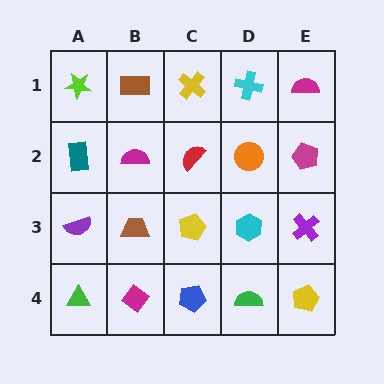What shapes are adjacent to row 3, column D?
An orange circle (row 2, column D), a green semicircle (row 4, column D), a yellow pentagon (row 3, column C), a purple cross (row 3, column E).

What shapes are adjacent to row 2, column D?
A cyan cross (row 1, column D), a cyan hexagon (row 3, column D), a red semicircle (row 2, column C), a magenta pentagon (row 2, column E).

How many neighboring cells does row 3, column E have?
3.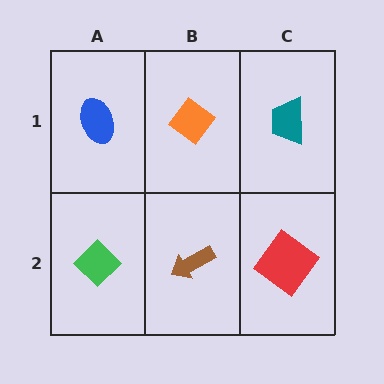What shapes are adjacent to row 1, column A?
A green diamond (row 2, column A), an orange diamond (row 1, column B).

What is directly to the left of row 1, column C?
An orange diamond.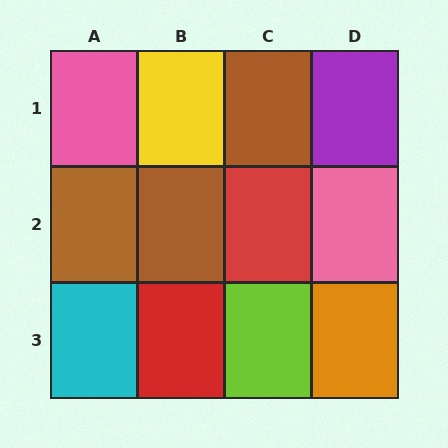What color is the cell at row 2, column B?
Brown.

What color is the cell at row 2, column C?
Red.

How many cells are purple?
1 cell is purple.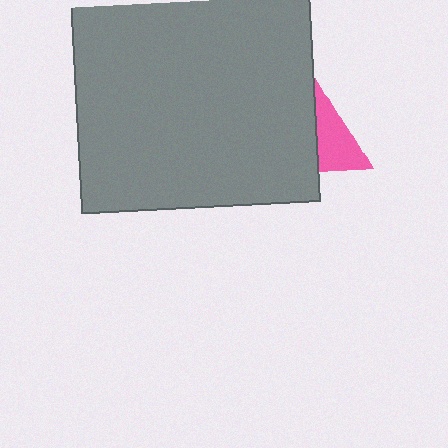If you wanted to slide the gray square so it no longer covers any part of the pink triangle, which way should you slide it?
Slide it left — that is the most direct way to separate the two shapes.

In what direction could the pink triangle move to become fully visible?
The pink triangle could move right. That would shift it out from behind the gray square entirely.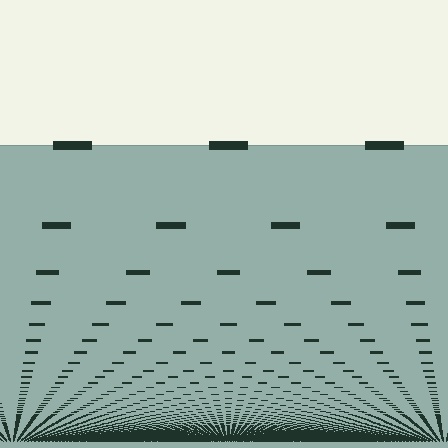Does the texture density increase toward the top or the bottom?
Density increases toward the bottom.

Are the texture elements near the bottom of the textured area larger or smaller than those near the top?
Smaller. The gradient is inverted — elements near the bottom are smaller and denser.